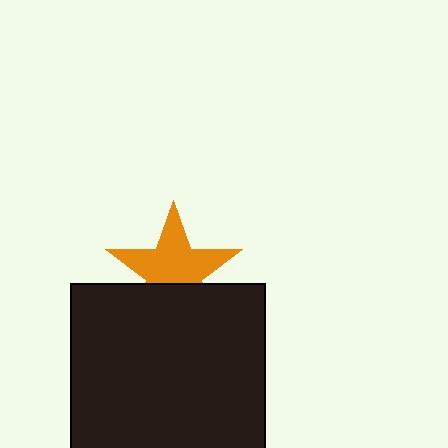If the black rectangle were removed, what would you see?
You would see the complete orange star.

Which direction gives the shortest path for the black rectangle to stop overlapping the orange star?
Moving down gives the shortest separation.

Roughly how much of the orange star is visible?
Most of it is visible (roughly 66%).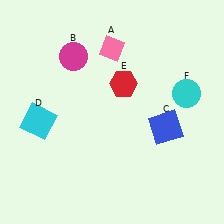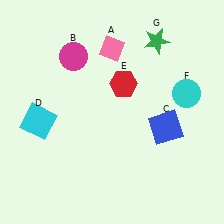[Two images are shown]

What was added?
A green star (G) was added in Image 2.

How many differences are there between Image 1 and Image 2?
There is 1 difference between the two images.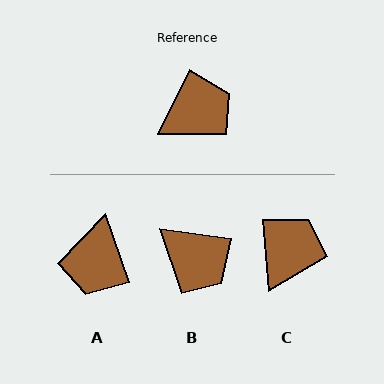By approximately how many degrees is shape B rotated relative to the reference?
Approximately 71 degrees clockwise.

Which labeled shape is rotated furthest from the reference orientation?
A, about 134 degrees away.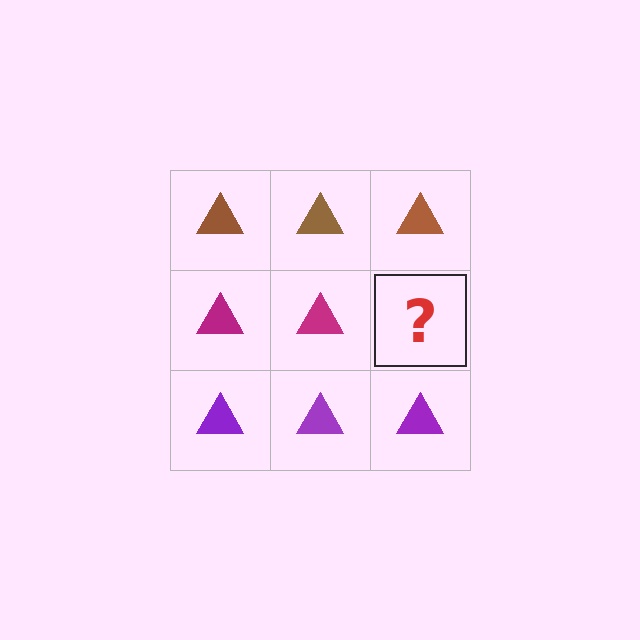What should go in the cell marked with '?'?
The missing cell should contain a magenta triangle.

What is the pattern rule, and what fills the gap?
The rule is that each row has a consistent color. The gap should be filled with a magenta triangle.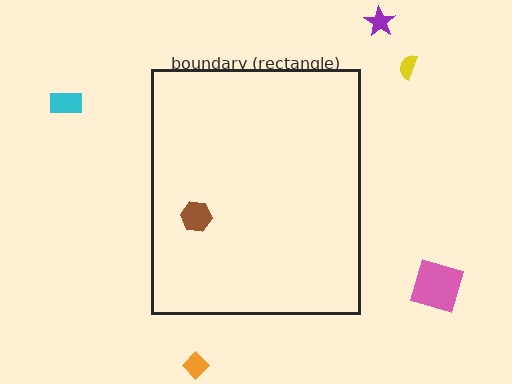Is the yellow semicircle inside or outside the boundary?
Outside.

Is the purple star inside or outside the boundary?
Outside.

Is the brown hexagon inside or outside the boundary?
Inside.